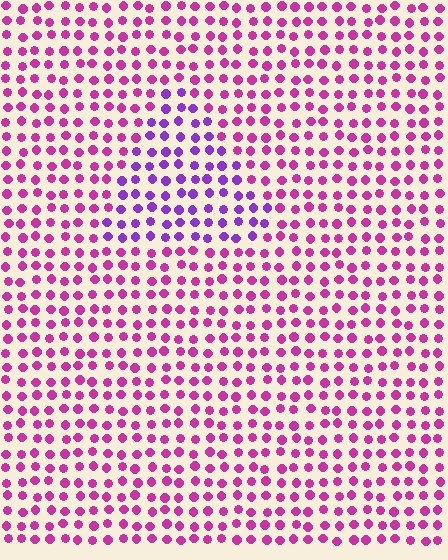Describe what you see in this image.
The image is filled with small magenta elements in a uniform arrangement. A triangle-shaped region is visible where the elements are tinted to a slightly different hue, forming a subtle color boundary.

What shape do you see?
I see a triangle.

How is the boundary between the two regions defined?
The boundary is defined purely by a slight shift in hue (about 38 degrees). Spacing, size, and orientation are identical on both sides.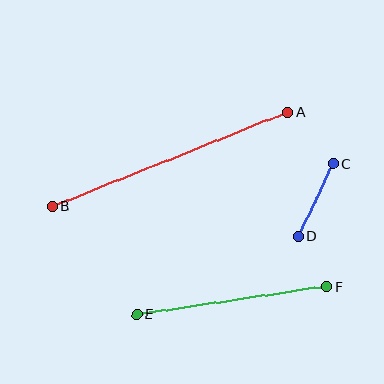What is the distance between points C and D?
The distance is approximately 81 pixels.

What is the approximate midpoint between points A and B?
The midpoint is at approximately (170, 159) pixels.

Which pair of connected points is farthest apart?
Points A and B are farthest apart.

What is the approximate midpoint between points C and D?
The midpoint is at approximately (316, 200) pixels.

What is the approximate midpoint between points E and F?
The midpoint is at approximately (232, 300) pixels.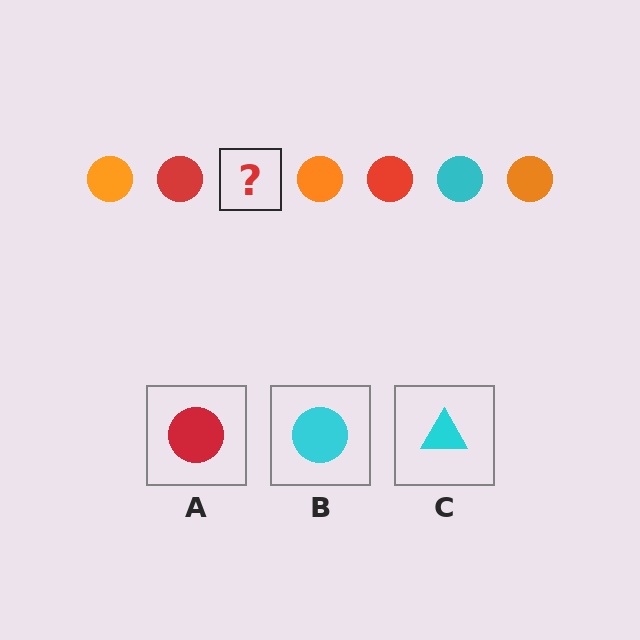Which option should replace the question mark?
Option B.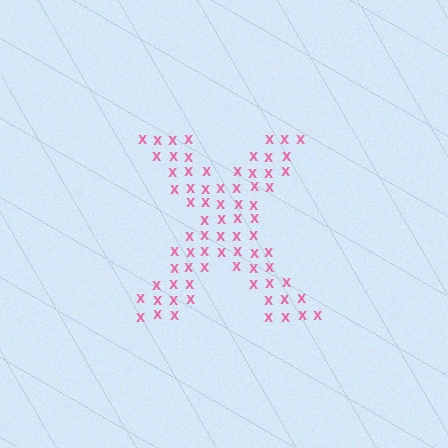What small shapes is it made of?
It is made of small letter X's.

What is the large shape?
The large shape is the letter X.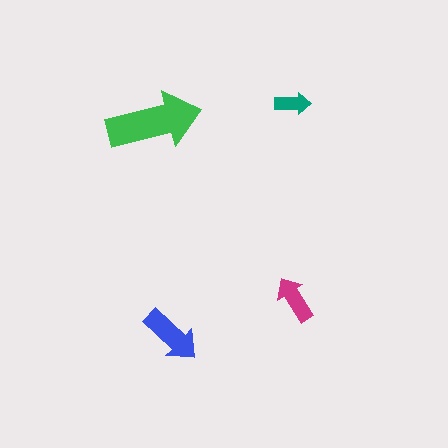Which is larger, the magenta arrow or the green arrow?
The green one.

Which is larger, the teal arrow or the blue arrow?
The blue one.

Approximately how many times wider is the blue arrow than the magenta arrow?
About 1.5 times wider.